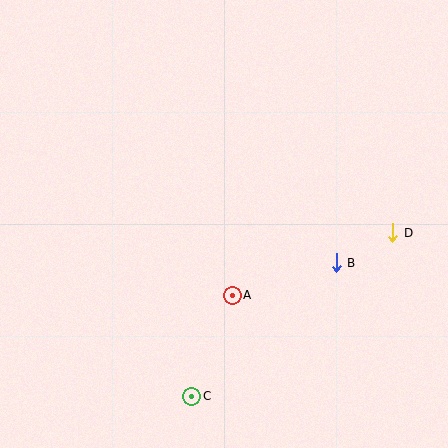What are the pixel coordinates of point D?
Point D is at (393, 233).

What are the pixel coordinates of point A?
Point A is at (232, 295).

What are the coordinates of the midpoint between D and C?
The midpoint between D and C is at (292, 314).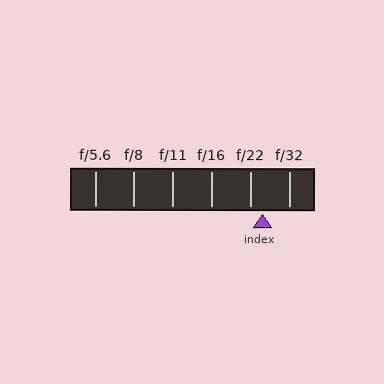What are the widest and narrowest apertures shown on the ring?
The widest aperture shown is f/5.6 and the narrowest is f/32.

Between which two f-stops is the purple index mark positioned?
The index mark is between f/22 and f/32.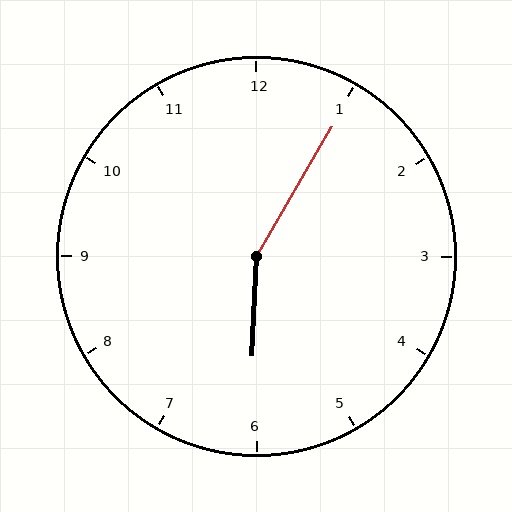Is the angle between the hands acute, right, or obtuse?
It is obtuse.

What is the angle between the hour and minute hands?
Approximately 152 degrees.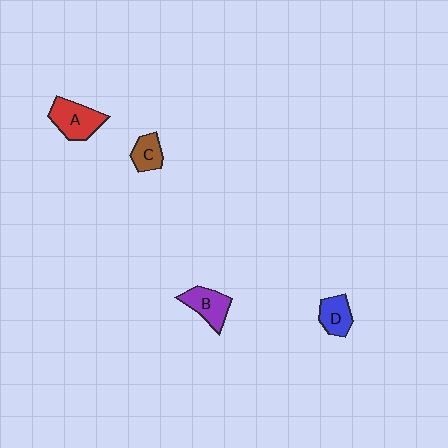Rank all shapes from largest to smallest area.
From largest to smallest: A (red), B (purple), D (blue), C (brown).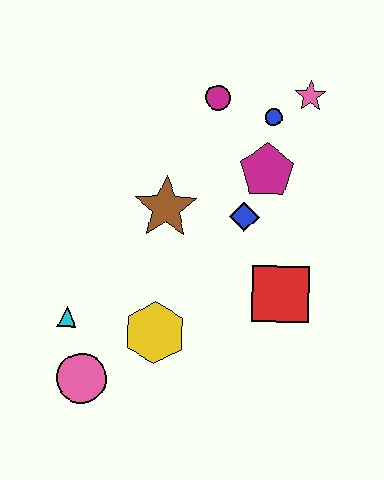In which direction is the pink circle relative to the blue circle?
The pink circle is below the blue circle.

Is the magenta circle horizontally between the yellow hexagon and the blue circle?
Yes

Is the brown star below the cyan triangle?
No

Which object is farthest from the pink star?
The pink circle is farthest from the pink star.